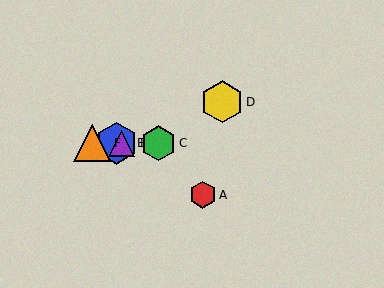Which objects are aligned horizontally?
Objects B, C, E, F are aligned horizontally.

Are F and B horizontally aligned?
Yes, both are at y≈143.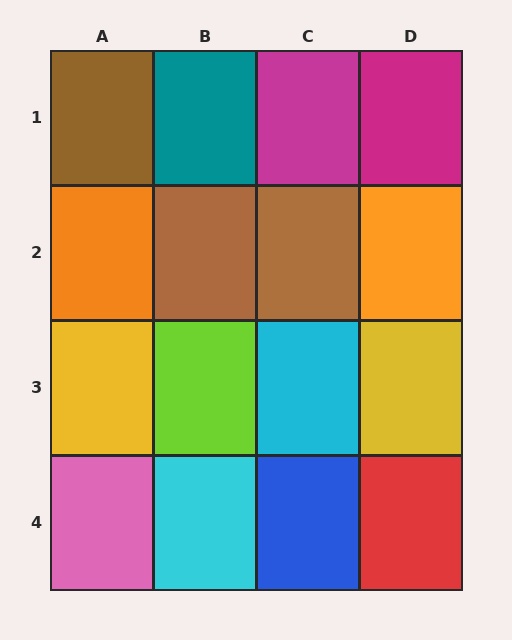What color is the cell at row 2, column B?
Brown.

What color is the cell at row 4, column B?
Cyan.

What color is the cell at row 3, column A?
Yellow.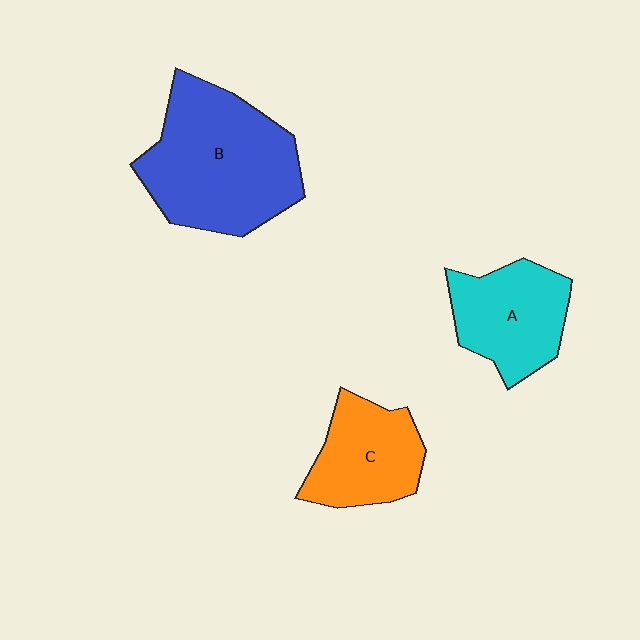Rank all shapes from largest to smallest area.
From largest to smallest: B (blue), A (cyan), C (orange).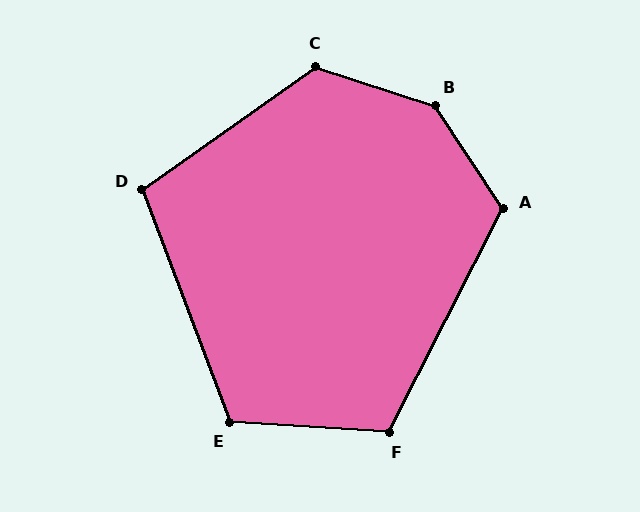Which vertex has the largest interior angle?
B, at approximately 142 degrees.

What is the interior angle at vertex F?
Approximately 114 degrees (obtuse).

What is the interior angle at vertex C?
Approximately 126 degrees (obtuse).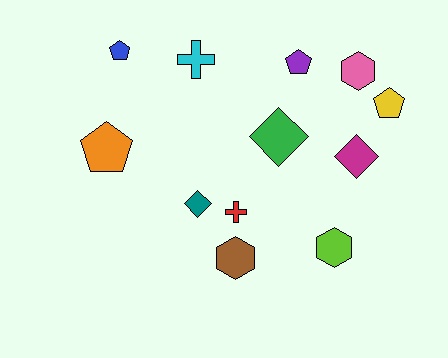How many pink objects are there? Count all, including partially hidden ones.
There is 1 pink object.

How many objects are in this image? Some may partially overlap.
There are 12 objects.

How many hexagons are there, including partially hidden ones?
There are 3 hexagons.